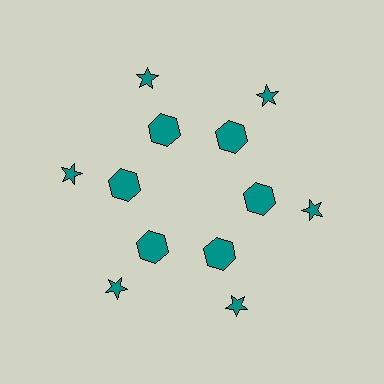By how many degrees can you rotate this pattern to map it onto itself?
The pattern maps onto itself every 60 degrees of rotation.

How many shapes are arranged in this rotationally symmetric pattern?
There are 12 shapes, arranged in 6 groups of 2.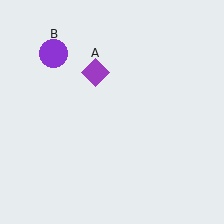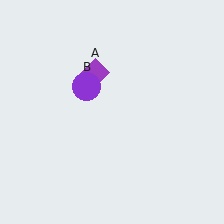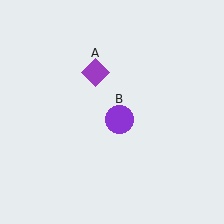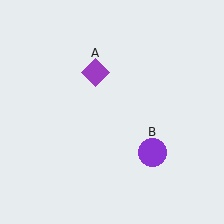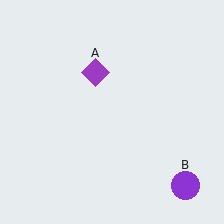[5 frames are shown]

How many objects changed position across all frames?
1 object changed position: purple circle (object B).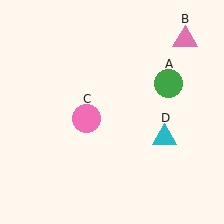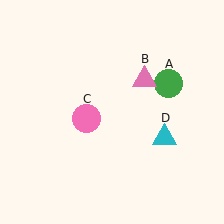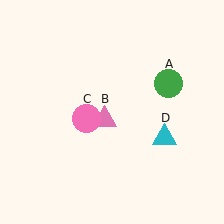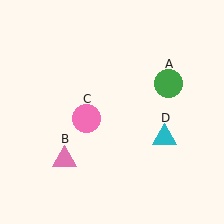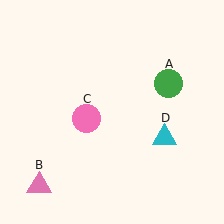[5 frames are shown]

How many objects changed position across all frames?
1 object changed position: pink triangle (object B).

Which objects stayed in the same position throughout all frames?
Green circle (object A) and pink circle (object C) and cyan triangle (object D) remained stationary.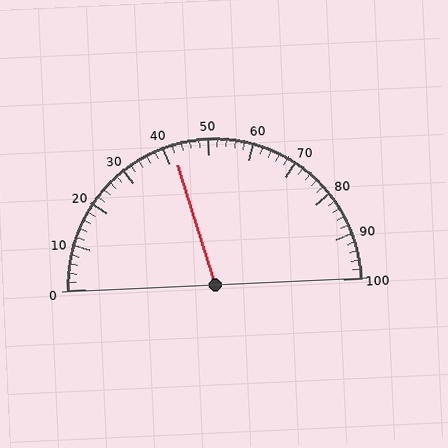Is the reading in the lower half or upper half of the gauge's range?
The reading is in the lower half of the range (0 to 100).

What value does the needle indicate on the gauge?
The needle indicates approximately 42.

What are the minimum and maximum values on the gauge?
The gauge ranges from 0 to 100.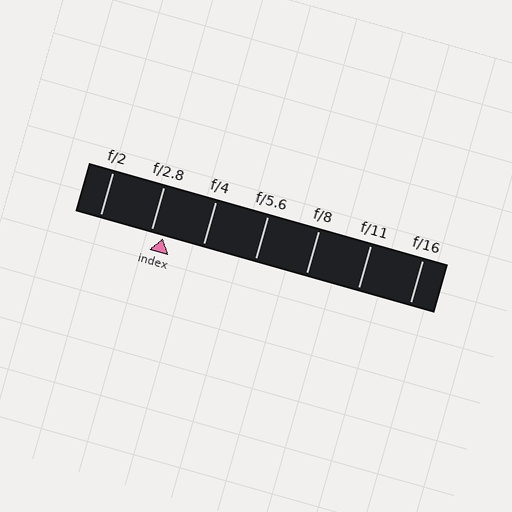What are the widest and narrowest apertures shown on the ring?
The widest aperture shown is f/2 and the narrowest is f/16.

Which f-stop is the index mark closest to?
The index mark is closest to f/2.8.